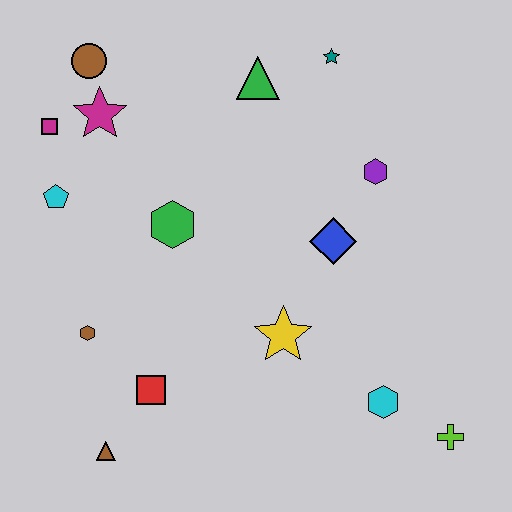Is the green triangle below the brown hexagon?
No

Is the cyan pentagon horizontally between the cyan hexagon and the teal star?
No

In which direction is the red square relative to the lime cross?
The red square is to the left of the lime cross.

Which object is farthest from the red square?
The teal star is farthest from the red square.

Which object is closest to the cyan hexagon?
The lime cross is closest to the cyan hexagon.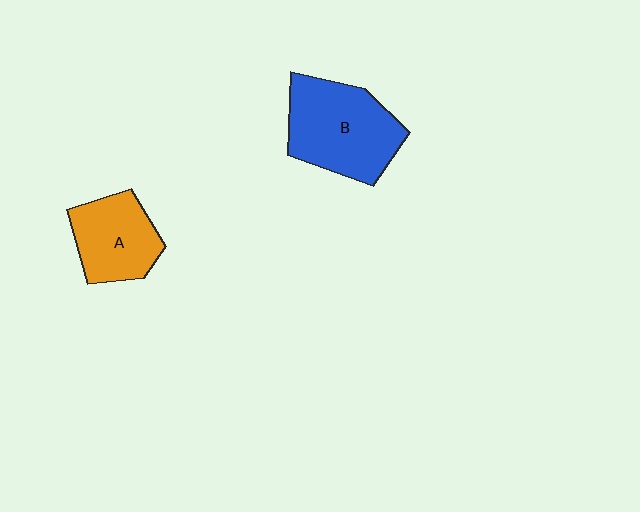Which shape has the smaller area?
Shape A (orange).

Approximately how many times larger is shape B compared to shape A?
Approximately 1.4 times.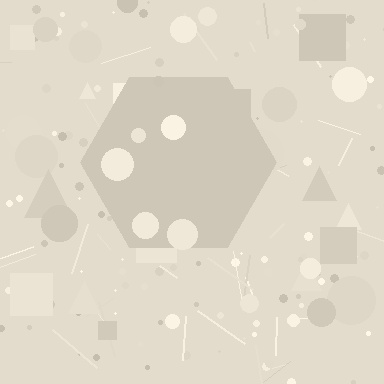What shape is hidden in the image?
A hexagon is hidden in the image.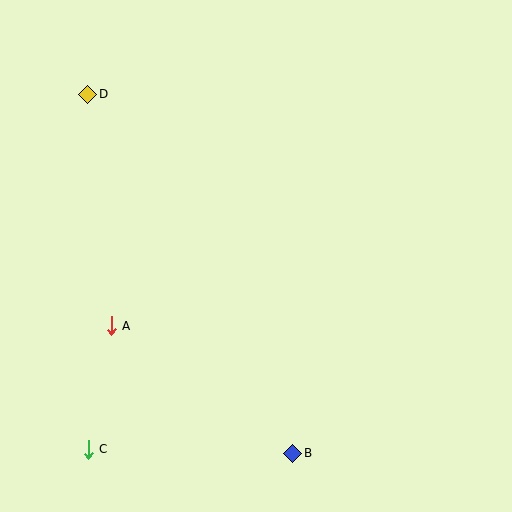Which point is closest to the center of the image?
Point A at (111, 326) is closest to the center.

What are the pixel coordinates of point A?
Point A is at (111, 326).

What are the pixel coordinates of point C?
Point C is at (88, 449).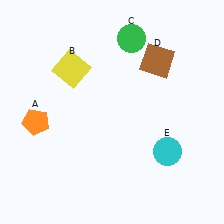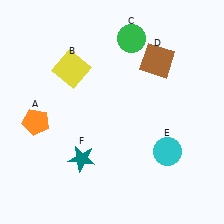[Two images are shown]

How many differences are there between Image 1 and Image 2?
There is 1 difference between the two images.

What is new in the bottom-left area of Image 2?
A teal star (F) was added in the bottom-left area of Image 2.